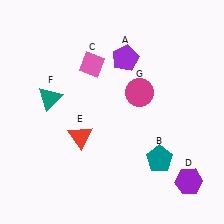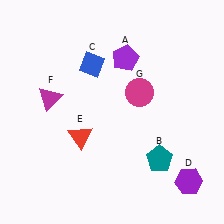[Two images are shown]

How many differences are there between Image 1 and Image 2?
There are 2 differences between the two images.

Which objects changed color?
C changed from pink to blue. F changed from teal to magenta.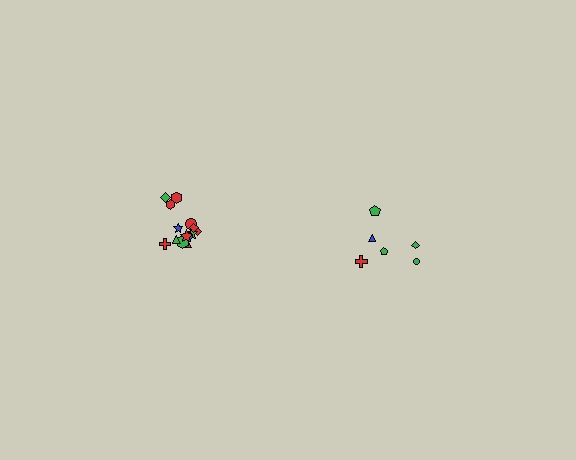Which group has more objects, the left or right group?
The left group.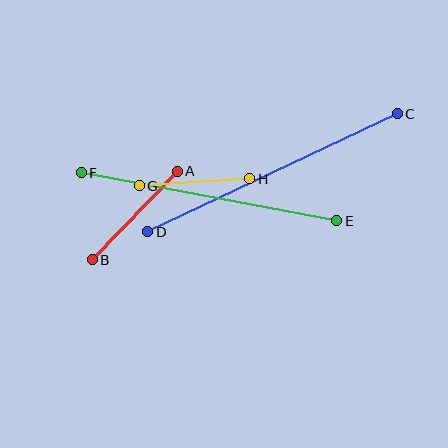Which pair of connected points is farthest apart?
Points C and D are farthest apart.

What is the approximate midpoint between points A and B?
The midpoint is at approximately (135, 215) pixels.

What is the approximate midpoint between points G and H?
The midpoint is at approximately (194, 182) pixels.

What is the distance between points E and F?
The distance is approximately 260 pixels.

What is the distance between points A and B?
The distance is approximately 123 pixels.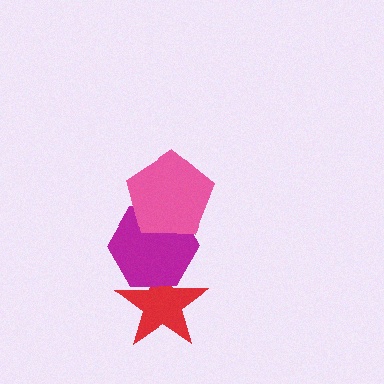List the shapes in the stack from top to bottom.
From top to bottom: the pink pentagon, the magenta hexagon, the red star.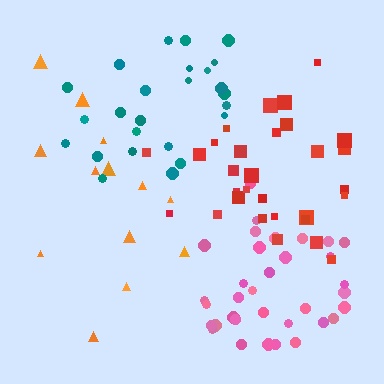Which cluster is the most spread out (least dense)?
Orange.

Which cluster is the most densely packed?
Pink.